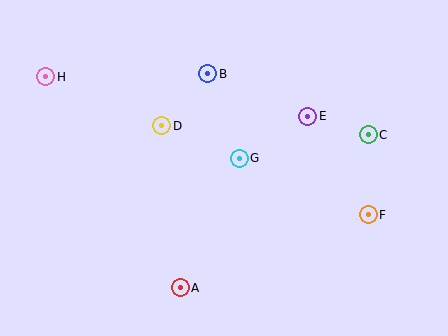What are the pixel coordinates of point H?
Point H is at (46, 77).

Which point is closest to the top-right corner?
Point C is closest to the top-right corner.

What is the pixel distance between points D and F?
The distance between D and F is 225 pixels.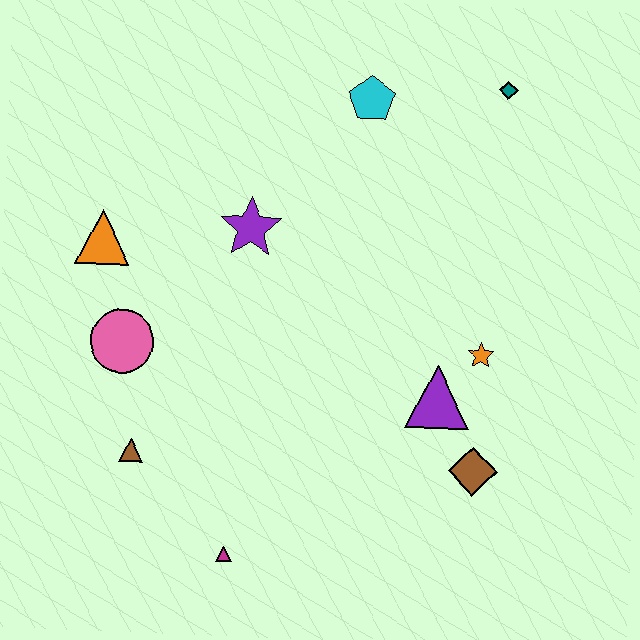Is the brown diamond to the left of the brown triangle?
No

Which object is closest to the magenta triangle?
The brown triangle is closest to the magenta triangle.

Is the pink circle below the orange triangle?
Yes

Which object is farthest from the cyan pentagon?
The magenta triangle is farthest from the cyan pentagon.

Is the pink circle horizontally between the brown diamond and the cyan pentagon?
No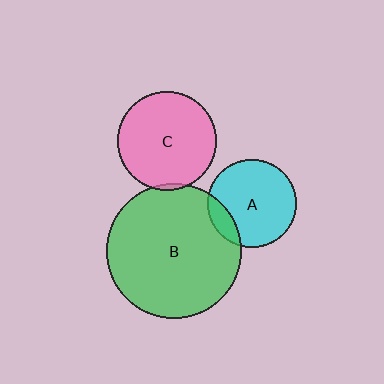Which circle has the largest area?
Circle B (green).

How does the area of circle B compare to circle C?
Approximately 1.8 times.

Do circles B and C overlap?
Yes.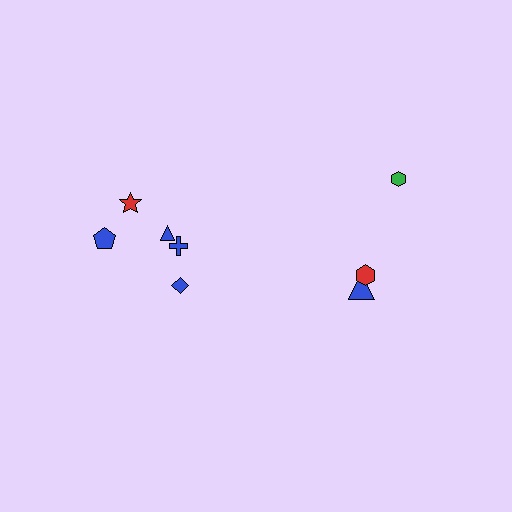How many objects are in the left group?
There are 5 objects.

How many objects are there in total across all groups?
There are 8 objects.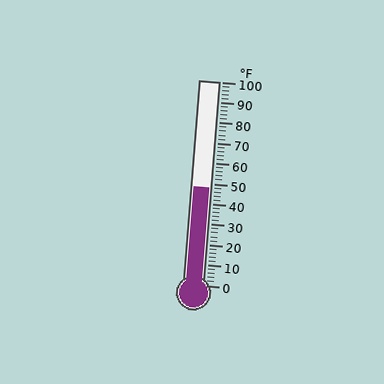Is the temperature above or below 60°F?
The temperature is below 60°F.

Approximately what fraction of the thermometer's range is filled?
The thermometer is filled to approximately 50% of its range.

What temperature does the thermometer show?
The thermometer shows approximately 48°F.